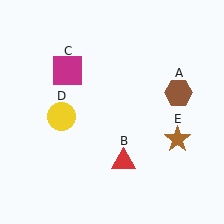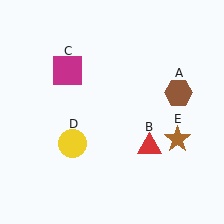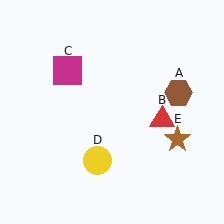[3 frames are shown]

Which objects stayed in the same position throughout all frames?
Brown hexagon (object A) and magenta square (object C) and brown star (object E) remained stationary.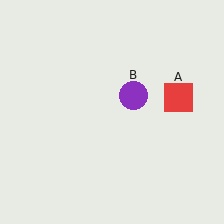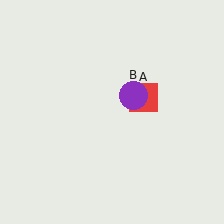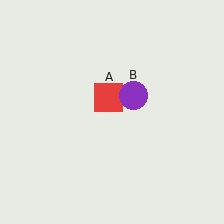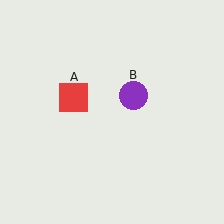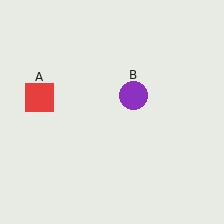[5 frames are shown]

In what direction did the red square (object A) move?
The red square (object A) moved left.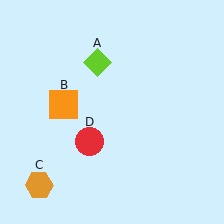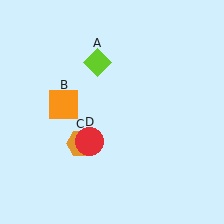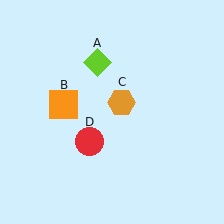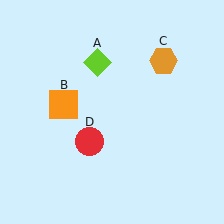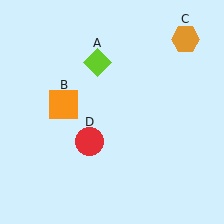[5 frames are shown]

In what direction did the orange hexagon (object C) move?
The orange hexagon (object C) moved up and to the right.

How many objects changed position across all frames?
1 object changed position: orange hexagon (object C).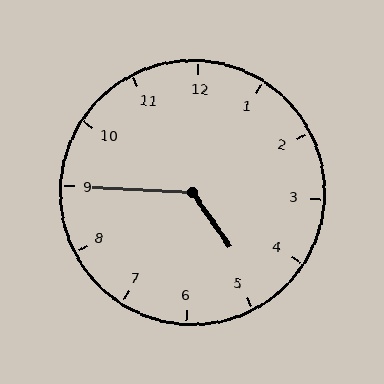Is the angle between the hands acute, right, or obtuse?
It is obtuse.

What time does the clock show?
4:45.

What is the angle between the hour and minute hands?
Approximately 128 degrees.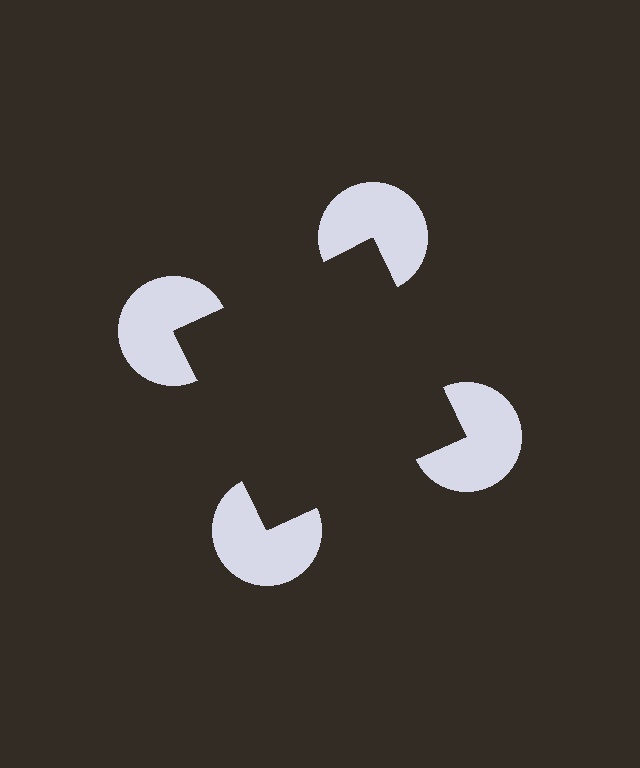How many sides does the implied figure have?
4 sides.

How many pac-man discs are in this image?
There are 4 — one at each vertex of the illusory square.